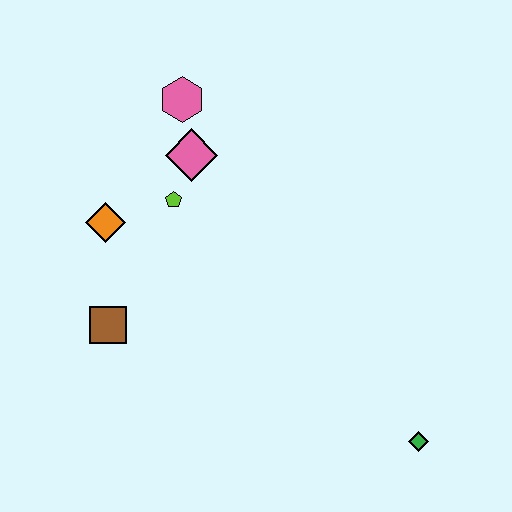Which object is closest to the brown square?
The orange diamond is closest to the brown square.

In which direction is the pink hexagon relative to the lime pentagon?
The pink hexagon is above the lime pentagon.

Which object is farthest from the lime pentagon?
The green diamond is farthest from the lime pentagon.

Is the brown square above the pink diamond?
No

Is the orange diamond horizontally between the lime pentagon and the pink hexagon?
No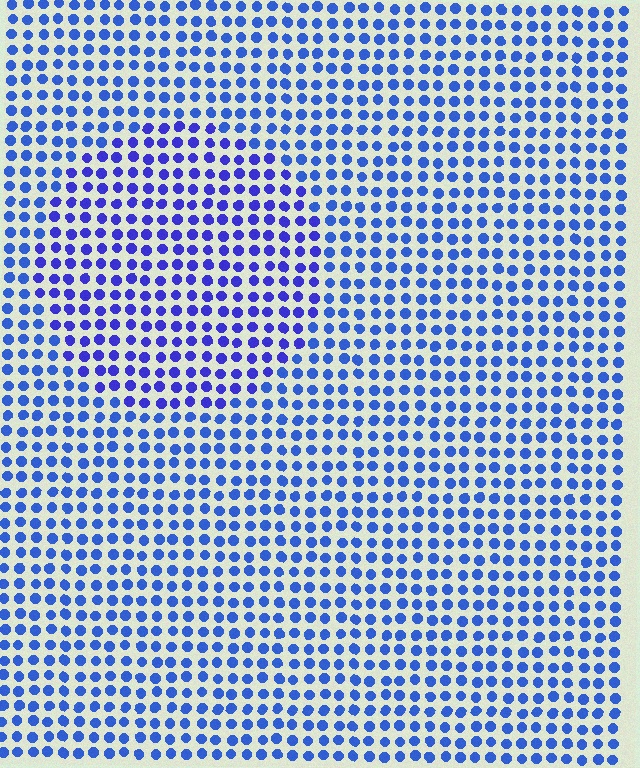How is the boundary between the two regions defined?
The boundary is defined purely by a slight shift in hue (about 20 degrees). Spacing, size, and orientation are identical on both sides.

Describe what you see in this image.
The image is filled with small blue elements in a uniform arrangement. A circle-shaped region is visible where the elements are tinted to a slightly different hue, forming a subtle color boundary.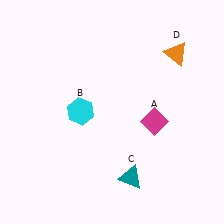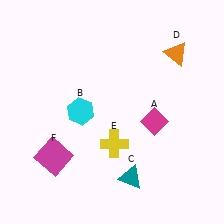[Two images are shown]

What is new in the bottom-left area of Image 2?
A magenta square (F) was added in the bottom-left area of Image 2.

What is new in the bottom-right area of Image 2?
A yellow cross (E) was added in the bottom-right area of Image 2.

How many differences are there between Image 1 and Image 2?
There are 2 differences between the two images.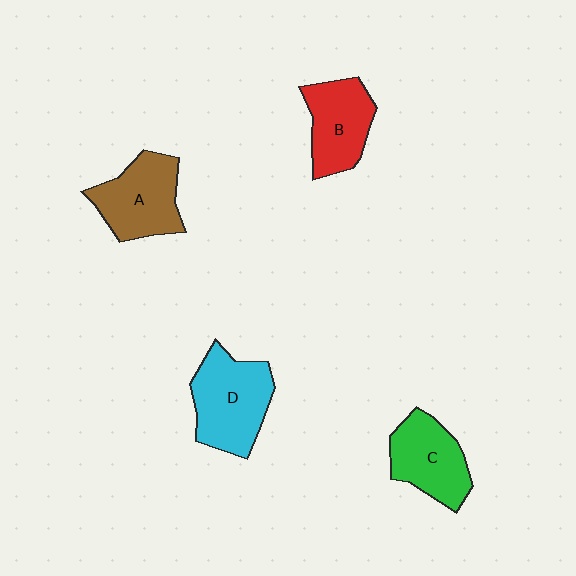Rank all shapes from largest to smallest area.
From largest to smallest: D (cyan), A (brown), C (green), B (red).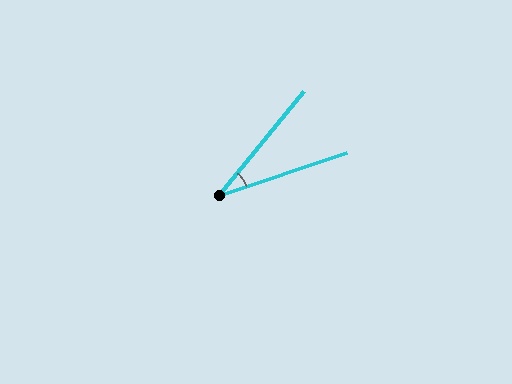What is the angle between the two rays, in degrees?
Approximately 32 degrees.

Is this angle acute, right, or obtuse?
It is acute.